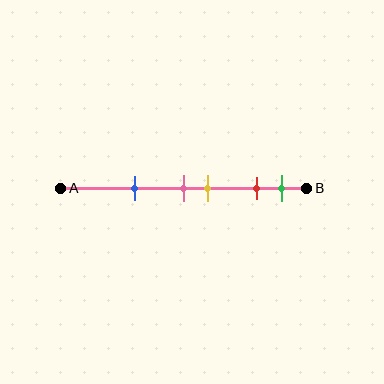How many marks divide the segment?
There are 5 marks dividing the segment.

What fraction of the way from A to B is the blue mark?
The blue mark is approximately 30% (0.3) of the way from A to B.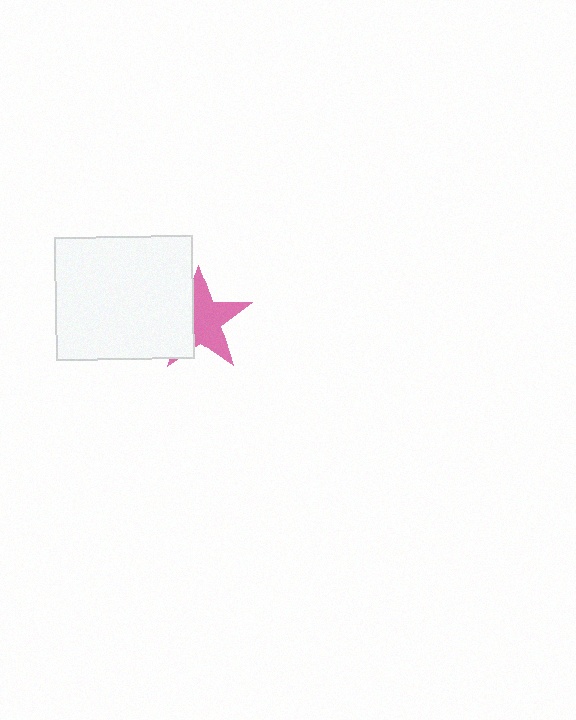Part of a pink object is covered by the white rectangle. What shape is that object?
It is a star.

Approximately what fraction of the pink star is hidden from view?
Roughly 39% of the pink star is hidden behind the white rectangle.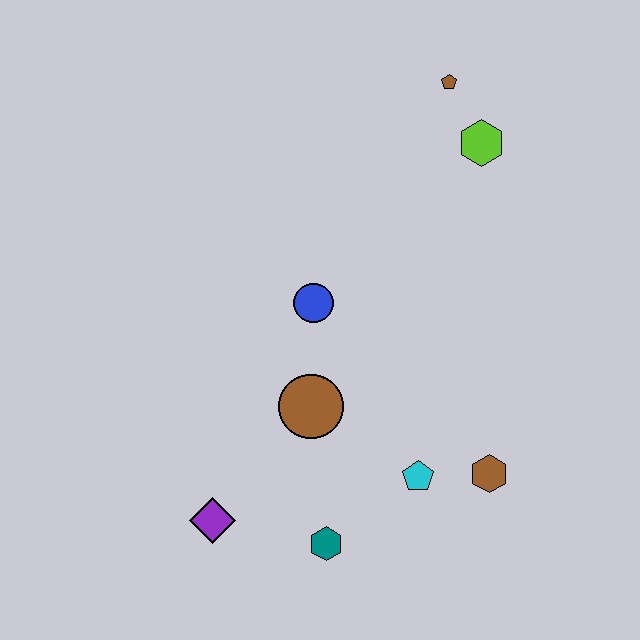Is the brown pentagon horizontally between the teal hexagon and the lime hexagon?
Yes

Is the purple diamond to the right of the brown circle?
No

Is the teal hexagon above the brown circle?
No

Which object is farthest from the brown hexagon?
The brown pentagon is farthest from the brown hexagon.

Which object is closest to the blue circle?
The brown circle is closest to the blue circle.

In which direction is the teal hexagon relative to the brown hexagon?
The teal hexagon is to the left of the brown hexagon.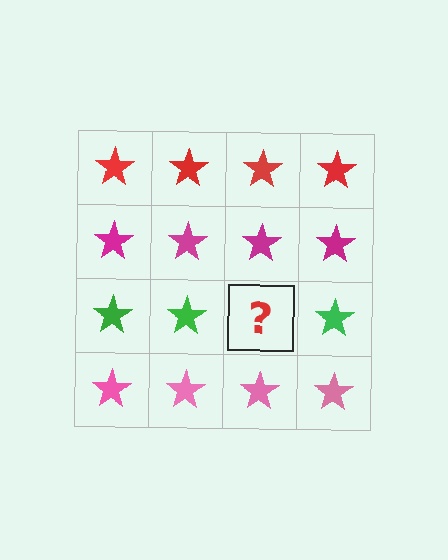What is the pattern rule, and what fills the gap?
The rule is that each row has a consistent color. The gap should be filled with a green star.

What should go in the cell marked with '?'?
The missing cell should contain a green star.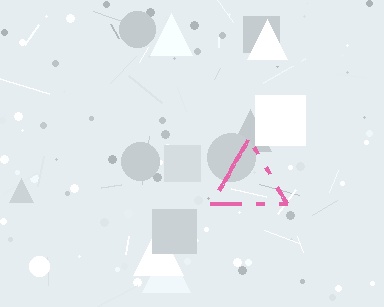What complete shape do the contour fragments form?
The contour fragments form a triangle.